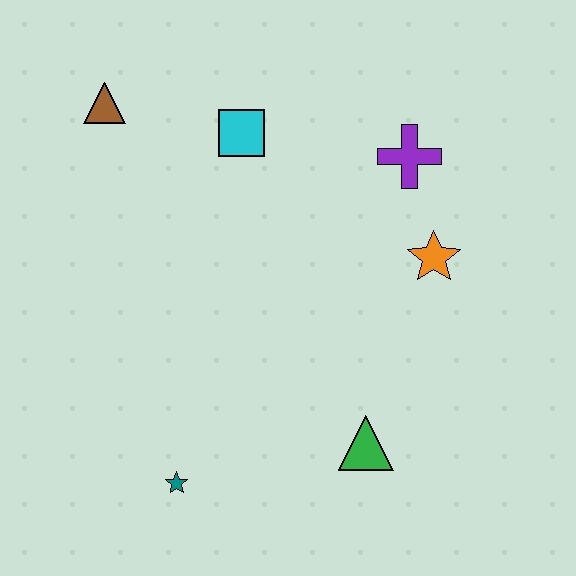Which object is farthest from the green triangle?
The brown triangle is farthest from the green triangle.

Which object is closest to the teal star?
The green triangle is closest to the teal star.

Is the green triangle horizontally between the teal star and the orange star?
Yes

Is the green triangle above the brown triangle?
No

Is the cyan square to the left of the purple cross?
Yes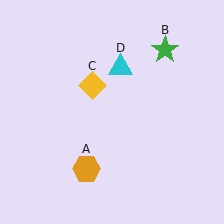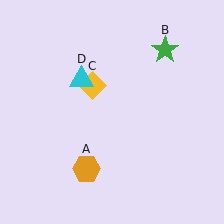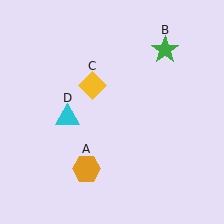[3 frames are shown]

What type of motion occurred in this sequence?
The cyan triangle (object D) rotated counterclockwise around the center of the scene.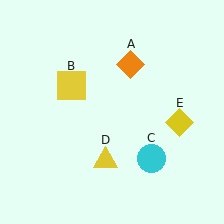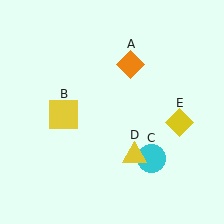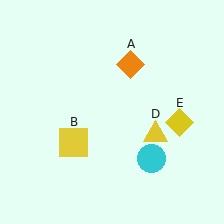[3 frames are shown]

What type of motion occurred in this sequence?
The yellow square (object B), yellow triangle (object D) rotated counterclockwise around the center of the scene.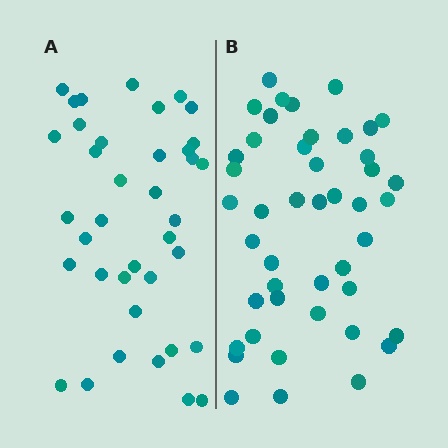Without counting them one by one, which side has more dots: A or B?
Region B (the right region) has more dots.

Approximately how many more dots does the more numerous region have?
Region B has roughly 8 or so more dots than region A.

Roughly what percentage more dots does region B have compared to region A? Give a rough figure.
About 20% more.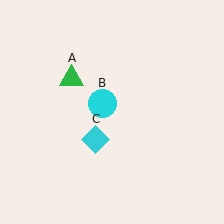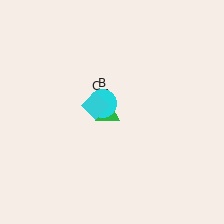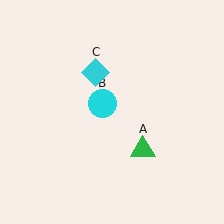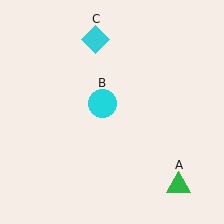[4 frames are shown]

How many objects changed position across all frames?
2 objects changed position: green triangle (object A), cyan diamond (object C).